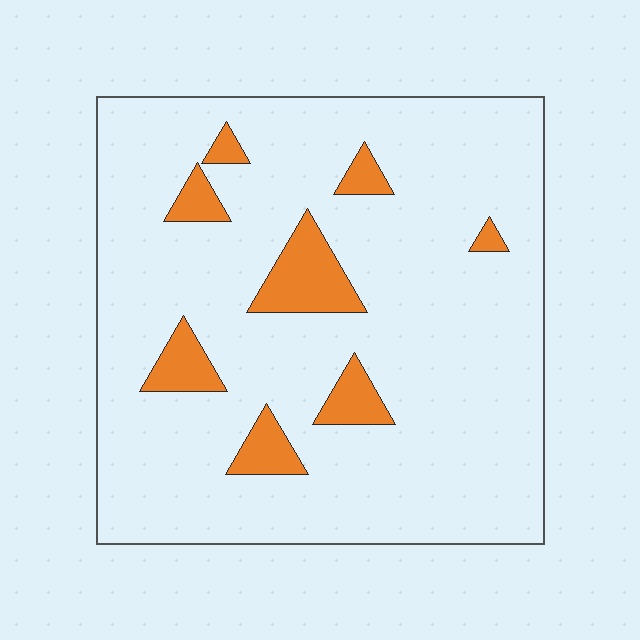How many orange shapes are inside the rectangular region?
8.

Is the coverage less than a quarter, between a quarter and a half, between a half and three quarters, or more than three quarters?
Less than a quarter.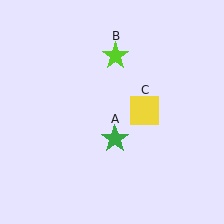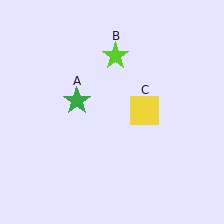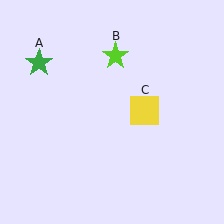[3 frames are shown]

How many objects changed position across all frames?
1 object changed position: green star (object A).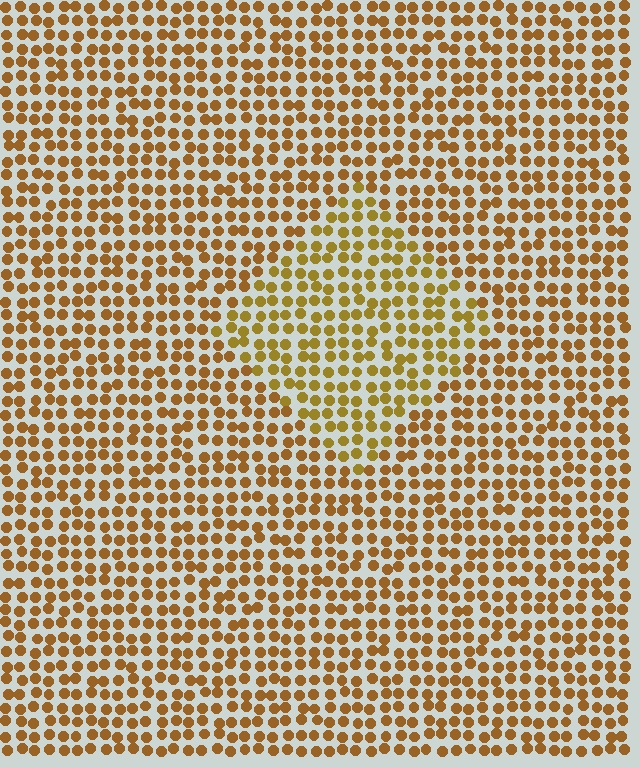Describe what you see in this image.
The image is filled with small brown elements in a uniform arrangement. A diamond-shaped region is visible where the elements are tinted to a slightly different hue, forming a subtle color boundary.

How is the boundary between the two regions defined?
The boundary is defined purely by a slight shift in hue (about 18 degrees). Spacing, size, and orientation are identical on both sides.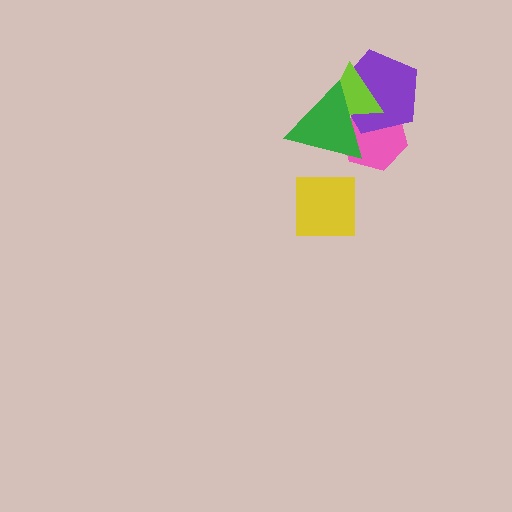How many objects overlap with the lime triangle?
3 objects overlap with the lime triangle.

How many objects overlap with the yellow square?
0 objects overlap with the yellow square.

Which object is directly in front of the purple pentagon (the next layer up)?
The lime triangle is directly in front of the purple pentagon.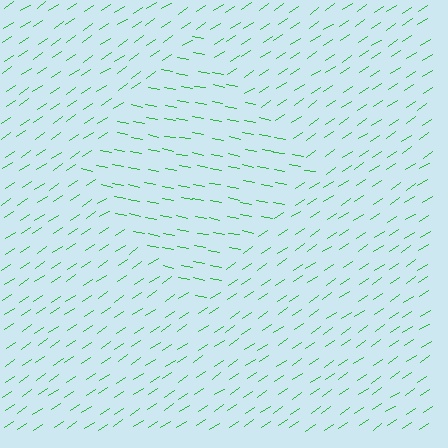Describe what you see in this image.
The image is filled with small green line segments. A diamond region in the image has lines oriented differently from the surrounding lines, creating a visible texture boundary.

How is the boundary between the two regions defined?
The boundary is defined purely by a change in line orientation (approximately 45 degrees difference). All lines are the same color and thickness.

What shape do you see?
I see a diamond.